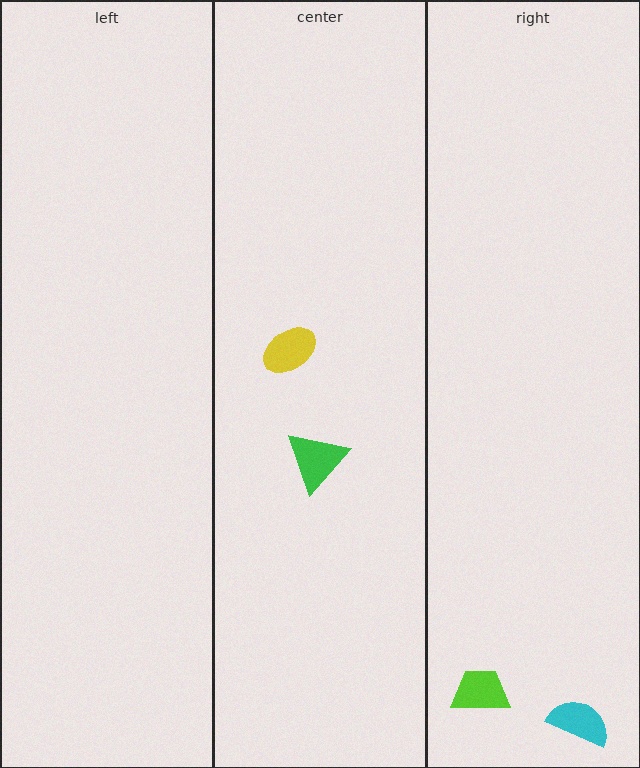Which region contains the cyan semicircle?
The right region.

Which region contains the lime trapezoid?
The right region.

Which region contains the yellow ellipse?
The center region.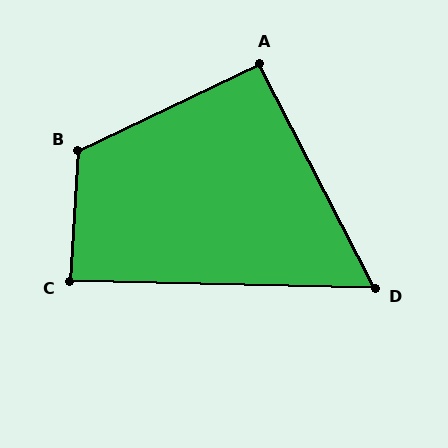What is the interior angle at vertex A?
Approximately 92 degrees (approximately right).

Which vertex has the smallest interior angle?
D, at approximately 61 degrees.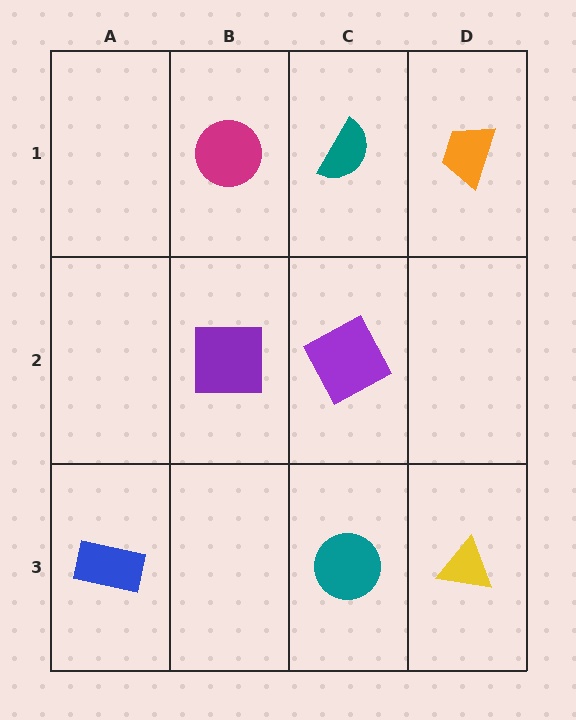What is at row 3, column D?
A yellow triangle.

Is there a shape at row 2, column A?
No, that cell is empty.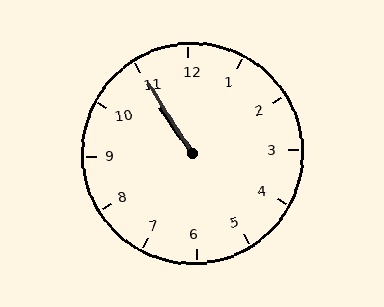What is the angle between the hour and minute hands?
Approximately 2 degrees.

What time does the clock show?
10:55.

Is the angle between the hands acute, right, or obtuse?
It is acute.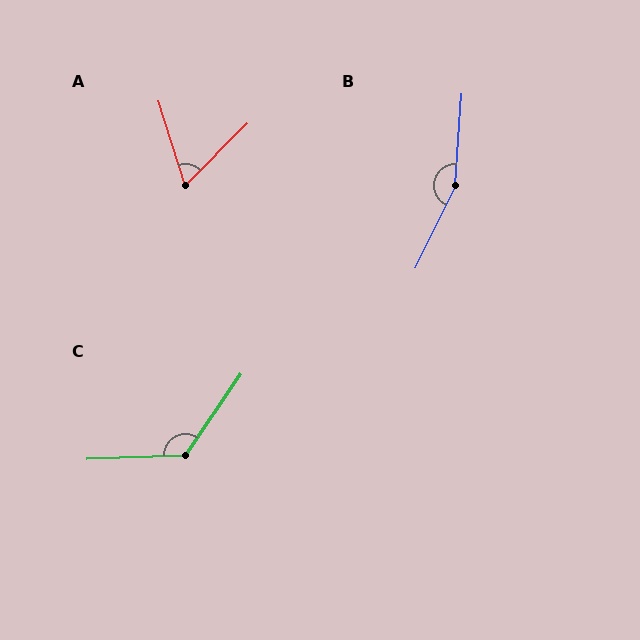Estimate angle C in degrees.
Approximately 126 degrees.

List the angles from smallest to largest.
A (63°), C (126°), B (158°).